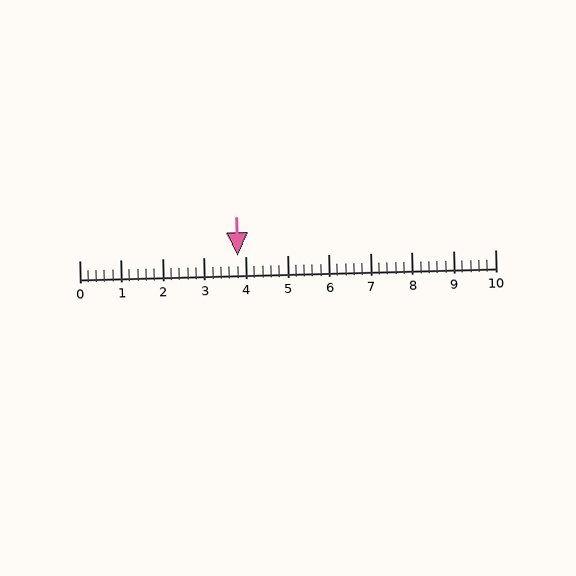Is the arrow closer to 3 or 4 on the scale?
The arrow is closer to 4.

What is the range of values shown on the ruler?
The ruler shows values from 0 to 10.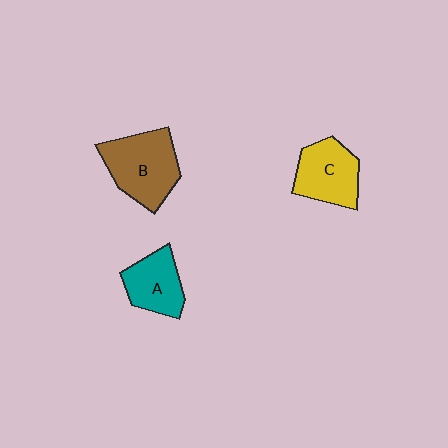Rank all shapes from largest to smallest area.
From largest to smallest: B (brown), C (yellow), A (teal).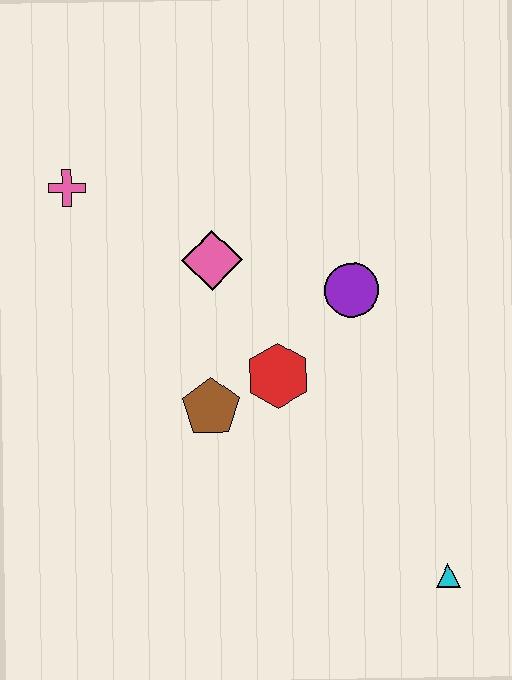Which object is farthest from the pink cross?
The cyan triangle is farthest from the pink cross.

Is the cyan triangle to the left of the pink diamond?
No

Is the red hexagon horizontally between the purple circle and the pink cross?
Yes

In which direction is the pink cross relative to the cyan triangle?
The pink cross is above the cyan triangle.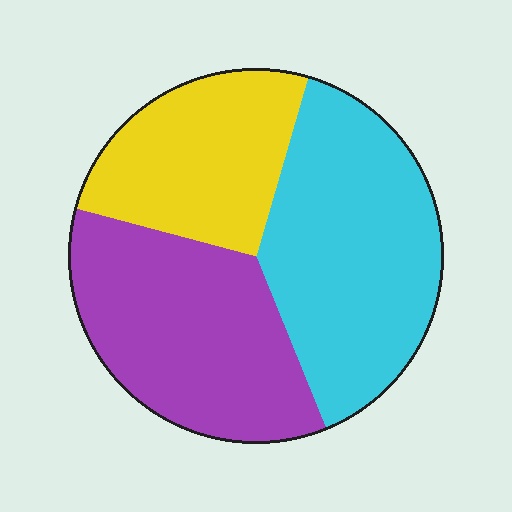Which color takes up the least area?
Yellow, at roughly 25%.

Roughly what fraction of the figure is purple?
Purple covers roughly 35% of the figure.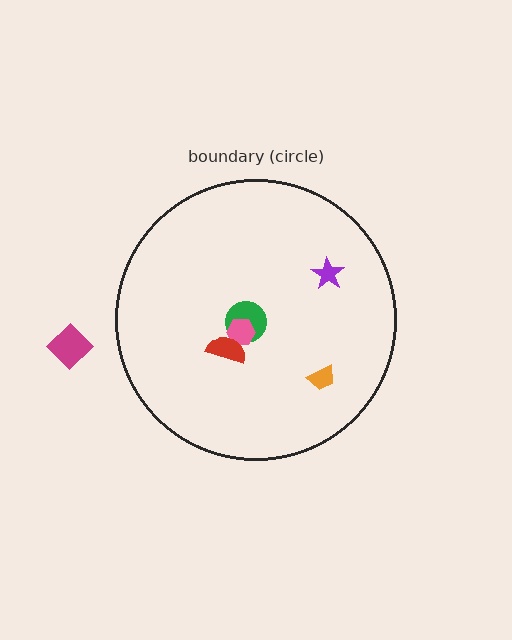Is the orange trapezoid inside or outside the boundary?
Inside.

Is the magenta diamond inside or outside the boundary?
Outside.